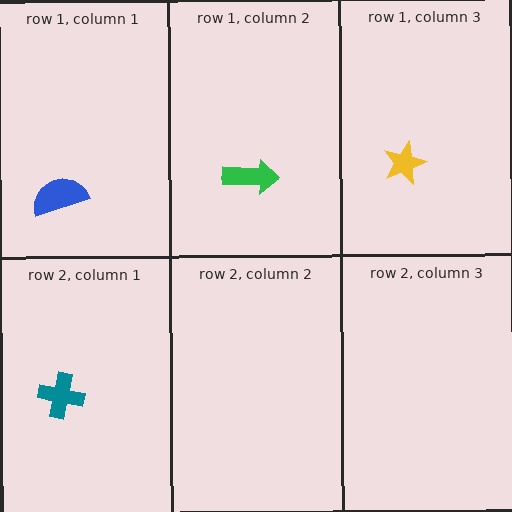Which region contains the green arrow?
The row 1, column 2 region.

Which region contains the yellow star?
The row 1, column 3 region.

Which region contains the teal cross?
The row 2, column 1 region.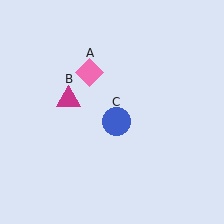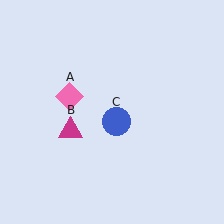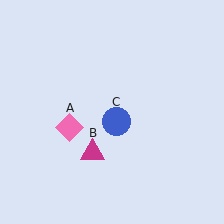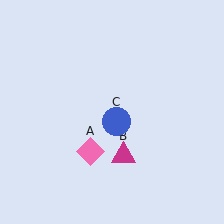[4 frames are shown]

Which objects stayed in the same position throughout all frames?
Blue circle (object C) remained stationary.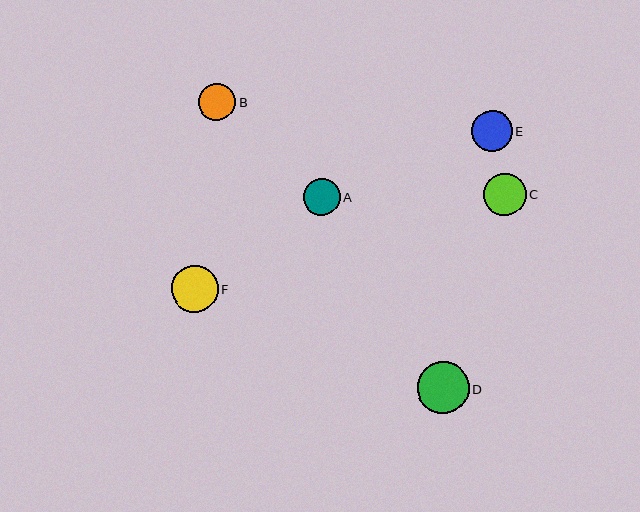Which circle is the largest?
Circle D is the largest with a size of approximately 52 pixels.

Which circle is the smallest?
Circle B is the smallest with a size of approximately 37 pixels.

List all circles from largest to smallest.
From largest to smallest: D, F, C, E, A, B.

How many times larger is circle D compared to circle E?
Circle D is approximately 1.3 times the size of circle E.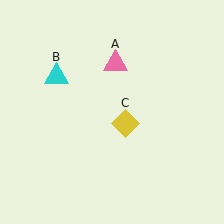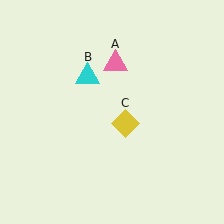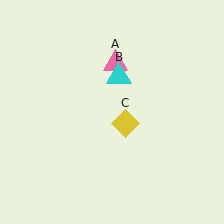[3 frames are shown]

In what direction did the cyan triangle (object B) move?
The cyan triangle (object B) moved right.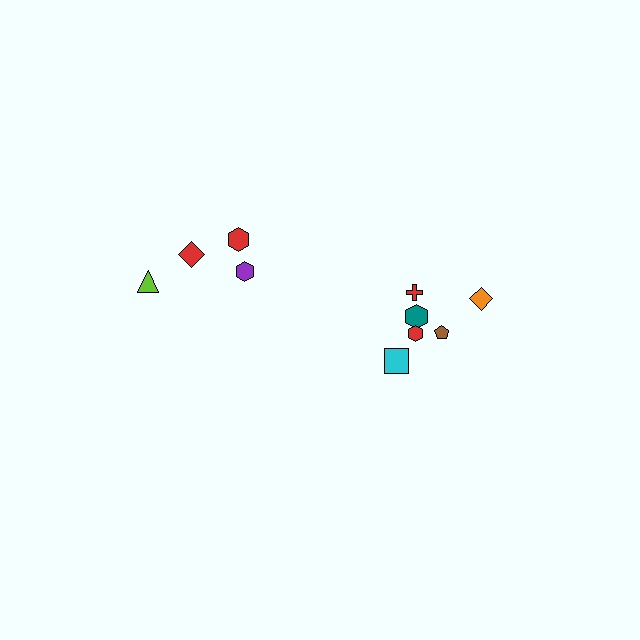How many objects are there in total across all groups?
There are 10 objects.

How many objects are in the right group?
There are 6 objects.